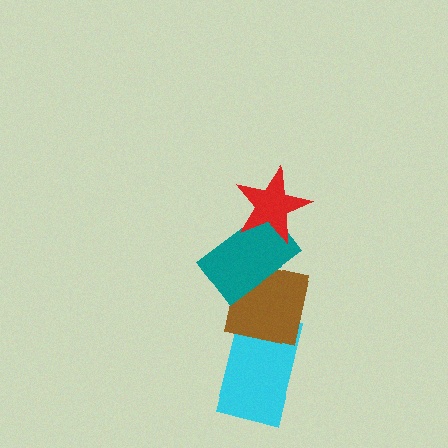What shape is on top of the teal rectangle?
The red star is on top of the teal rectangle.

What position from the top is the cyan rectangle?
The cyan rectangle is 4th from the top.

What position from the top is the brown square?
The brown square is 3rd from the top.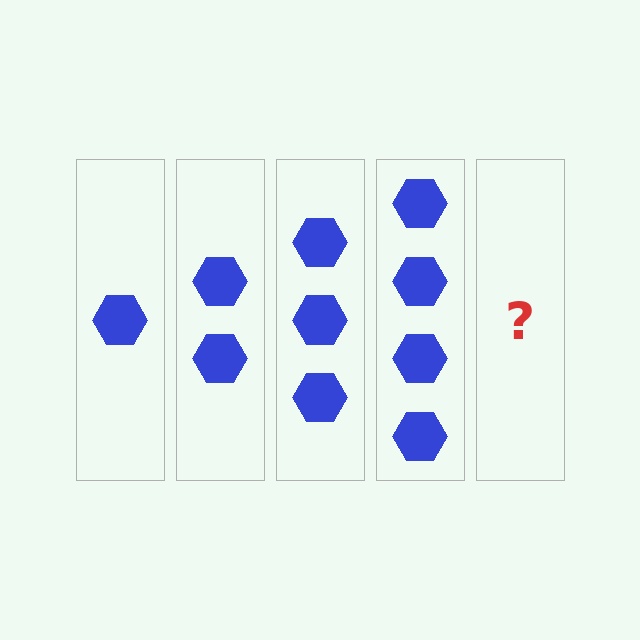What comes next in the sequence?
The next element should be 5 hexagons.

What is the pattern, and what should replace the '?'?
The pattern is that each step adds one more hexagon. The '?' should be 5 hexagons.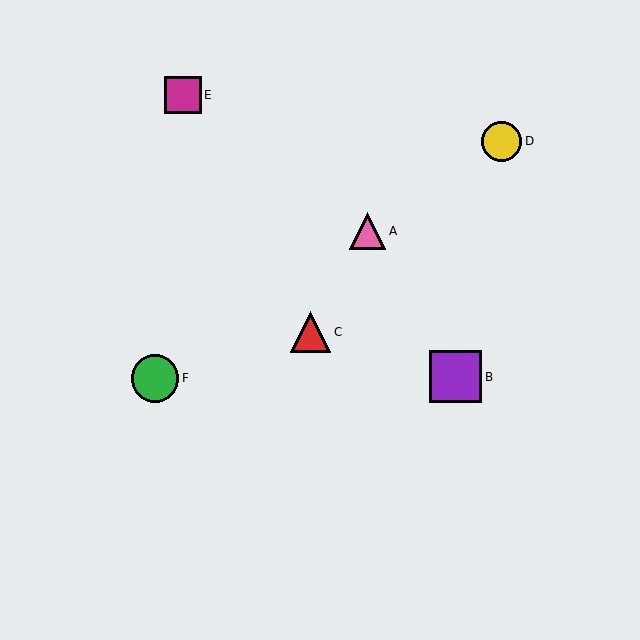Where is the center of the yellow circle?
The center of the yellow circle is at (502, 141).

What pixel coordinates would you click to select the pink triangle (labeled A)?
Click at (368, 231) to select the pink triangle A.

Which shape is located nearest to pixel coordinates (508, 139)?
The yellow circle (labeled D) at (502, 141) is nearest to that location.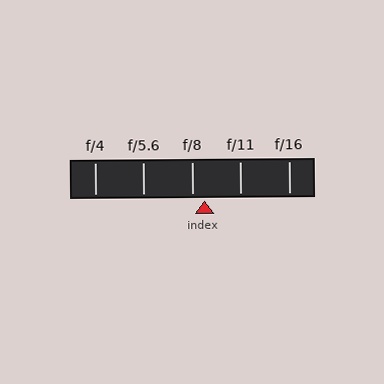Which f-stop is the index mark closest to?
The index mark is closest to f/8.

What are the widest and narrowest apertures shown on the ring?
The widest aperture shown is f/4 and the narrowest is f/16.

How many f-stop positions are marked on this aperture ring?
There are 5 f-stop positions marked.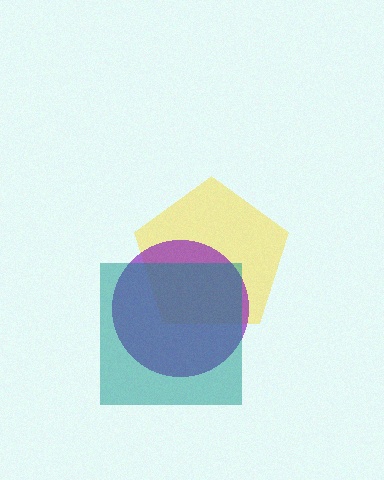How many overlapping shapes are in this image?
There are 3 overlapping shapes in the image.